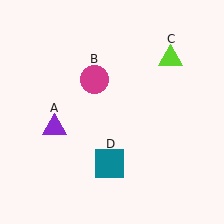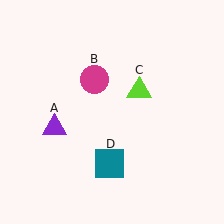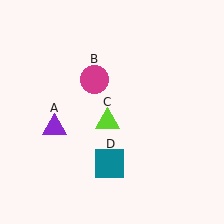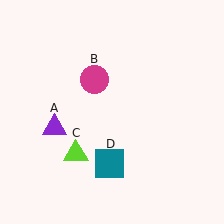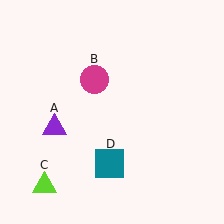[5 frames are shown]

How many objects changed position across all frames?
1 object changed position: lime triangle (object C).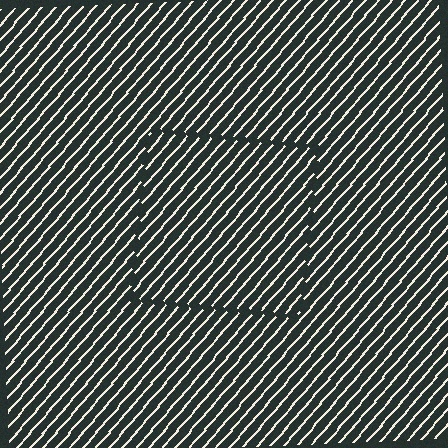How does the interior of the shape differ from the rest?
The interior of the shape contains the same grating, shifted by half a period — the contour is defined by the phase discontinuity where line-ends from the inner and outer gratings abut.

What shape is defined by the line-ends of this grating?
An illusory square. The interior of the shape contains the same grating, shifted by half a period — the contour is defined by the phase discontinuity where line-ends from the inner and outer gratings abut.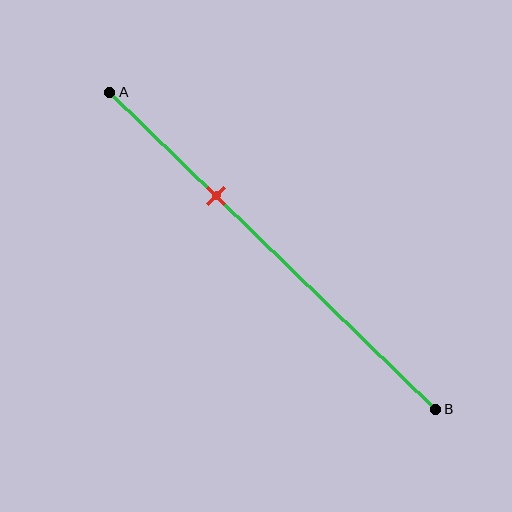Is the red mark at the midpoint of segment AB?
No, the mark is at about 35% from A, not at the 50% midpoint.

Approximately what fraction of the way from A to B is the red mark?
The red mark is approximately 35% of the way from A to B.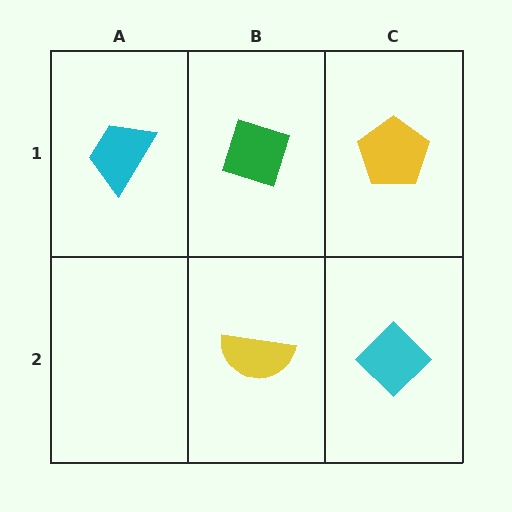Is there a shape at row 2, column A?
No, that cell is empty.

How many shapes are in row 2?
2 shapes.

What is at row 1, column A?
A cyan trapezoid.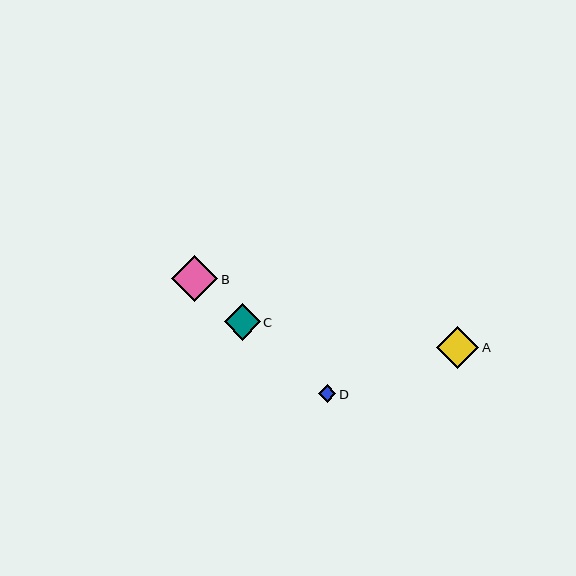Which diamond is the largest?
Diamond B is the largest with a size of approximately 46 pixels.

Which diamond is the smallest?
Diamond D is the smallest with a size of approximately 18 pixels.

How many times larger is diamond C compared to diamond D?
Diamond C is approximately 2.1 times the size of diamond D.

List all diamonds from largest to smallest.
From largest to smallest: B, A, C, D.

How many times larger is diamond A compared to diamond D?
Diamond A is approximately 2.4 times the size of diamond D.